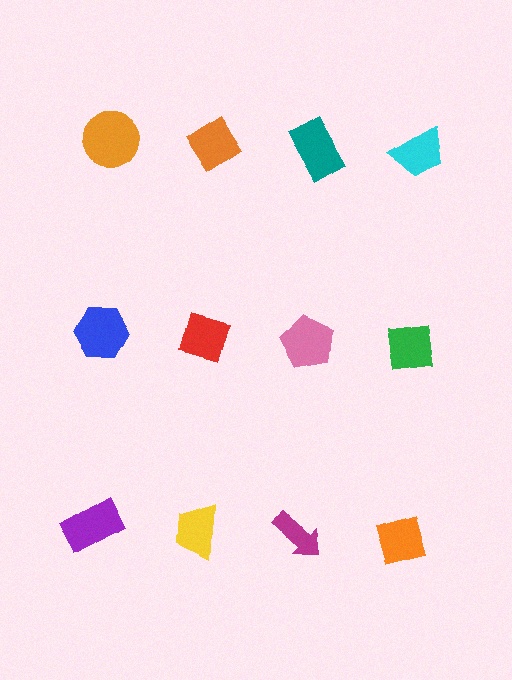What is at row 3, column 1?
A purple rectangle.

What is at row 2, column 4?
A green square.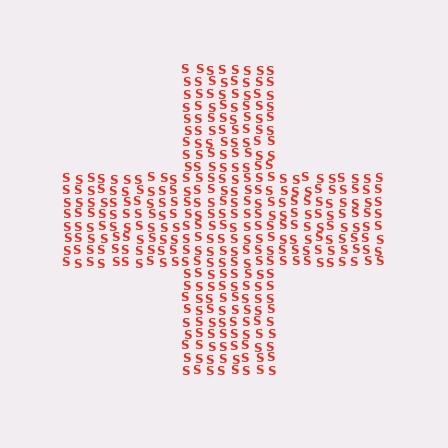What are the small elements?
The small elements are letter S's.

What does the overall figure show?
The overall figure shows a cross.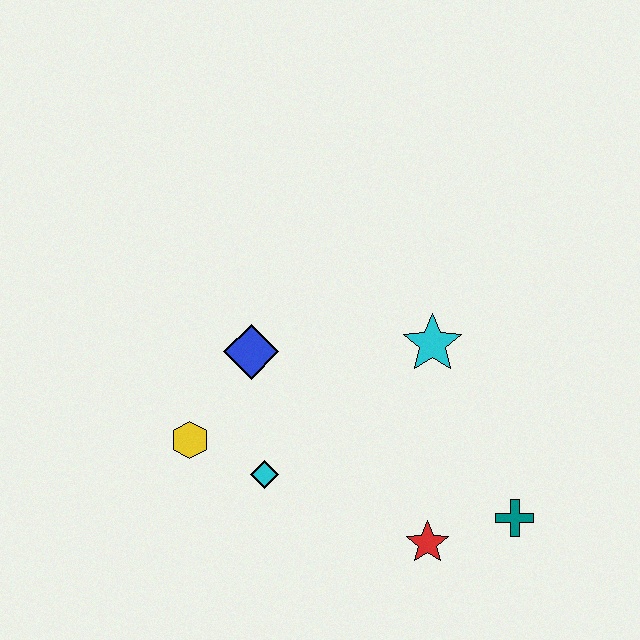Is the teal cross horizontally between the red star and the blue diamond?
No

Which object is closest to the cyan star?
The blue diamond is closest to the cyan star.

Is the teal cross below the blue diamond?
Yes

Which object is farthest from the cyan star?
The yellow hexagon is farthest from the cyan star.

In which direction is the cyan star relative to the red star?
The cyan star is above the red star.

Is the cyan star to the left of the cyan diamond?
No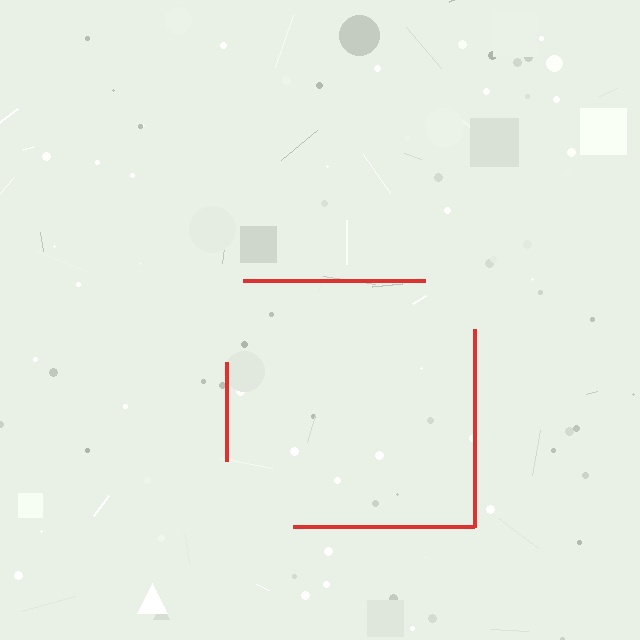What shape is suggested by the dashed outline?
The dashed outline suggests a square.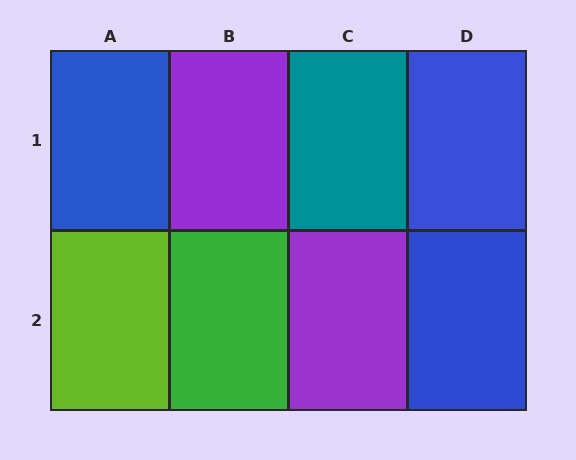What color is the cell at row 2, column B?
Green.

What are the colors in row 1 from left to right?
Blue, purple, teal, blue.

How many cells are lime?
1 cell is lime.